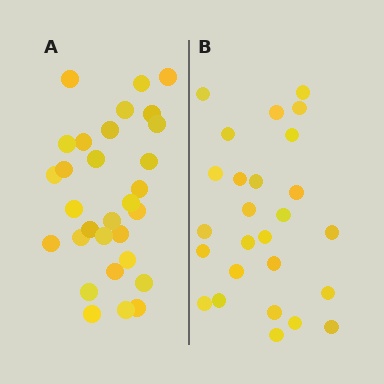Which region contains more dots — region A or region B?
Region A (the left region) has more dots.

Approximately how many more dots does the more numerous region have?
Region A has about 4 more dots than region B.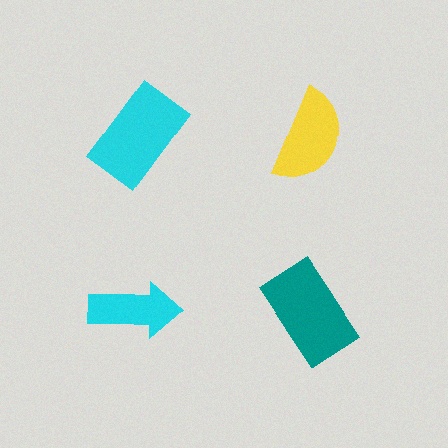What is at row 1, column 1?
A cyan rectangle.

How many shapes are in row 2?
2 shapes.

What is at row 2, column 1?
A cyan arrow.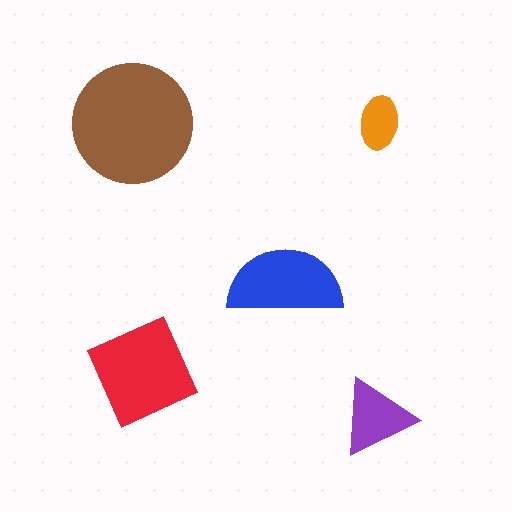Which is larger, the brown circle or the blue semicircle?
The brown circle.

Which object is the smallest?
The orange ellipse.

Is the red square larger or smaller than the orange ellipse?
Larger.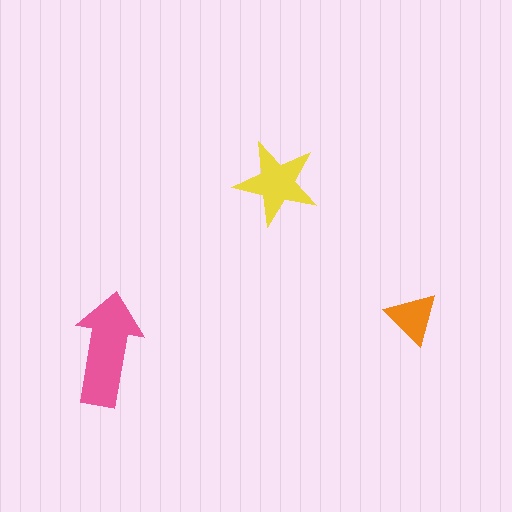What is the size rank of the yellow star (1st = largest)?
2nd.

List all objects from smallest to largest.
The orange triangle, the yellow star, the pink arrow.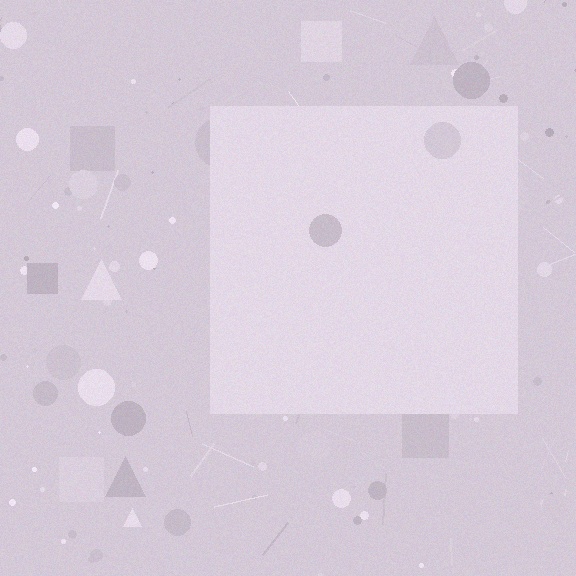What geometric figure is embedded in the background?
A square is embedded in the background.